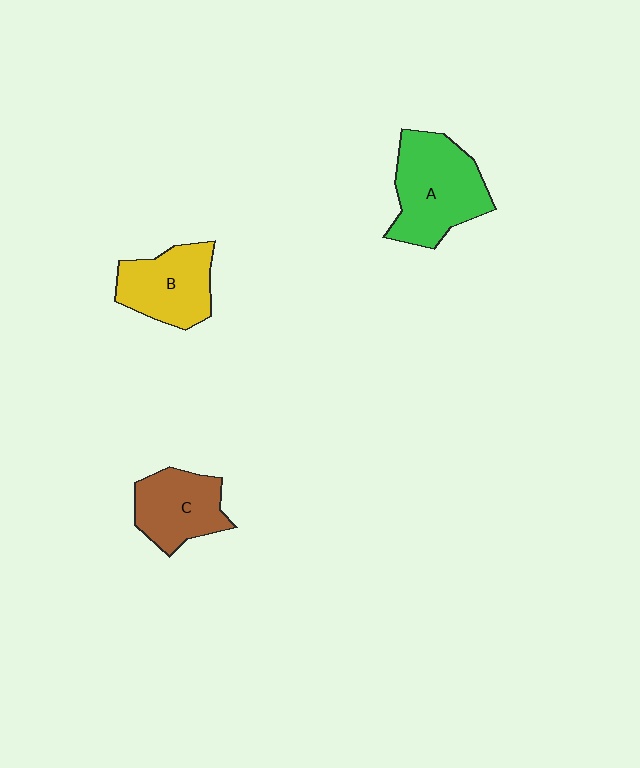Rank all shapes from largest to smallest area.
From largest to smallest: A (green), B (yellow), C (brown).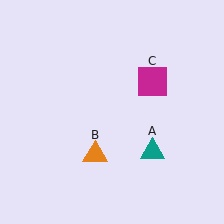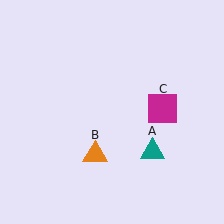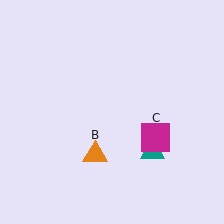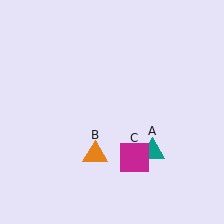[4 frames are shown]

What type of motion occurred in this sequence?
The magenta square (object C) rotated clockwise around the center of the scene.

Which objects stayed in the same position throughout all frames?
Teal triangle (object A) and orange triangle (object B) remained stationary.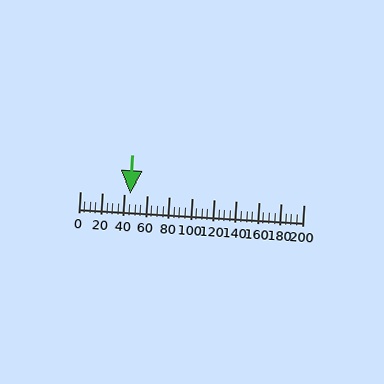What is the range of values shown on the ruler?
The ruler shows values from 0 to 200.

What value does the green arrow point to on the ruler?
The green arrow points to approximately 45.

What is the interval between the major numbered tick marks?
The major tick marks are spaced 20 units apart.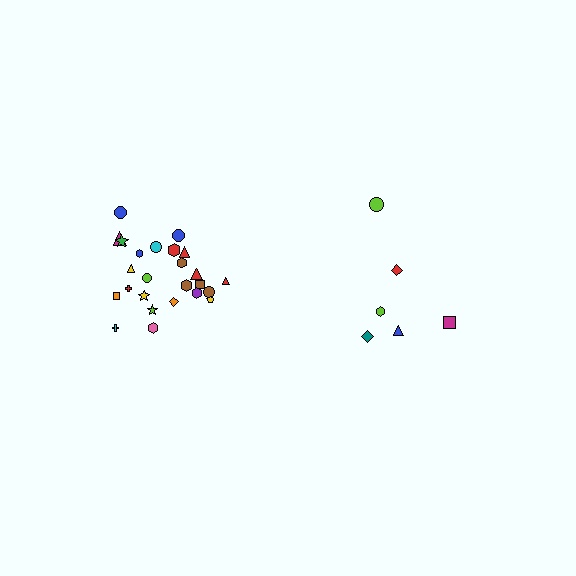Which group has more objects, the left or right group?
The left group.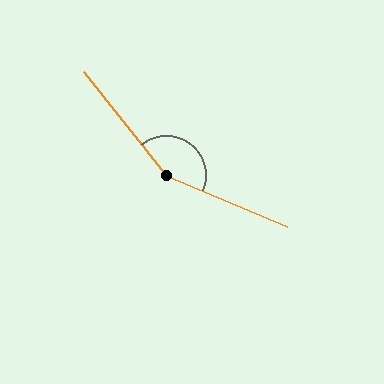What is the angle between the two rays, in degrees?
Approximately 152 degrees.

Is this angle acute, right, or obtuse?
It is obtuse.